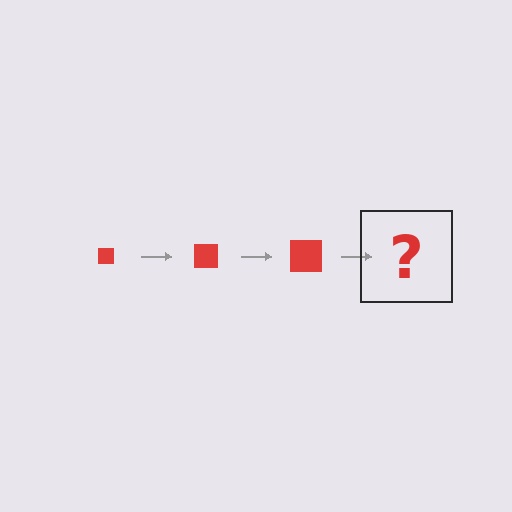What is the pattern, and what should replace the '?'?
The pattern is that the square gets progressively larger each step. The '?' should be a red square, larger than the previous one.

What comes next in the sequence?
The next element should be a red square, larger than the previous one.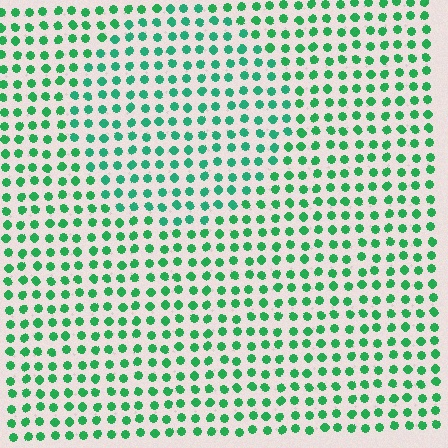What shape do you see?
I see a circle.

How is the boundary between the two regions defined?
The boundary is defined purely by a slight shift in hue (about 17 degrees). Spacing, size, and orientation are identical on both sides.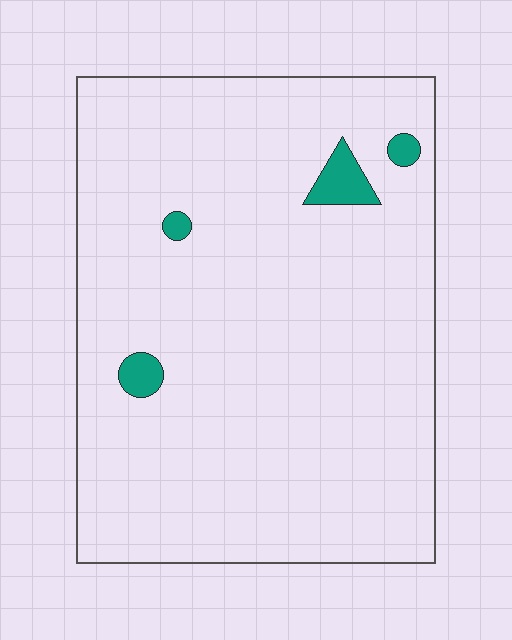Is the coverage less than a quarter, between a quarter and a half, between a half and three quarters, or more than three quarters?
Less than a quarter.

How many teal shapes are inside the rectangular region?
4.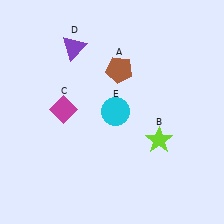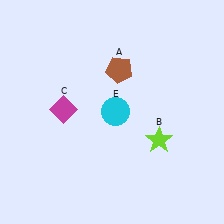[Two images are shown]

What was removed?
The purple triangle (D) was removed in Image 2.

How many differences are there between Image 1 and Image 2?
There is 1 difference between the two images.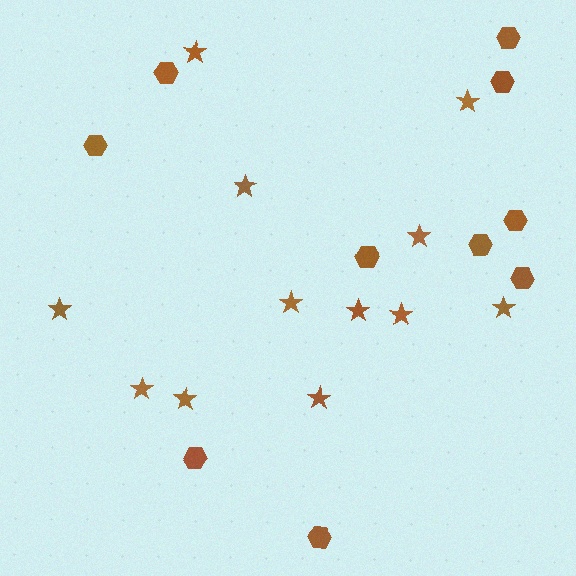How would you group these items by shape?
There are 2 groups: one group of stars (12) and one group of hexagons (10).